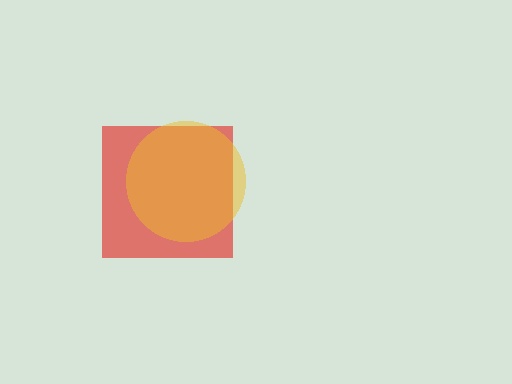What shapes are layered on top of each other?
The layered shapes are: a red square, a yellow circle.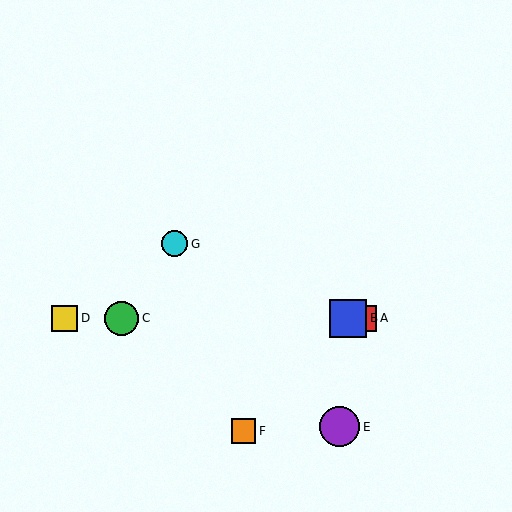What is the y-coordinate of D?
Object D is at y≈318.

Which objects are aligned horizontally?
Objects A, B, C, D are aligned horizontally.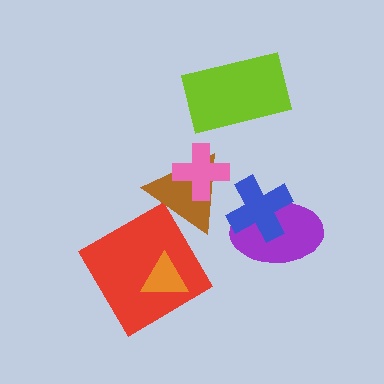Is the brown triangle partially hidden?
Yes, it is partially covered by another shape.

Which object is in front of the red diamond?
The orange triangle is in front of the red diamond.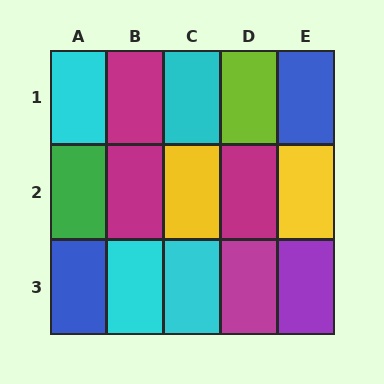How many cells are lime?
1 cell is lime.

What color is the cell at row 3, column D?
Magenta.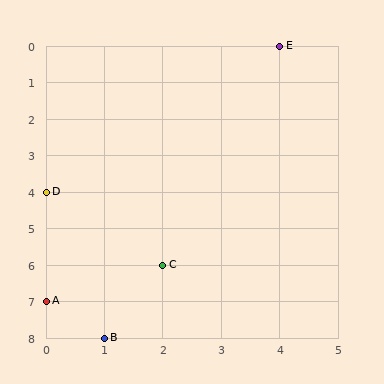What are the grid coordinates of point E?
Point E is at grid coordinates (4, 0).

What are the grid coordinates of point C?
Point C is at grid coordinates (2, 6).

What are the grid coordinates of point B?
Point B is at grid coordinates (1, 8).